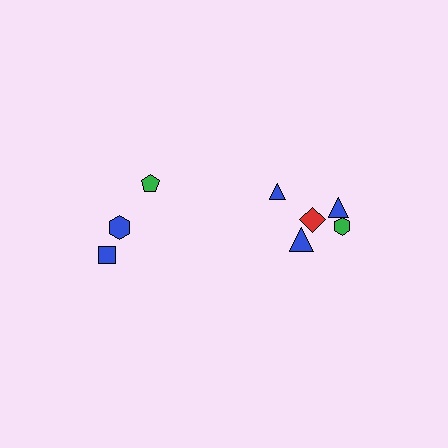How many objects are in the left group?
There are 3 objects.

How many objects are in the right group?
There are 5 objects.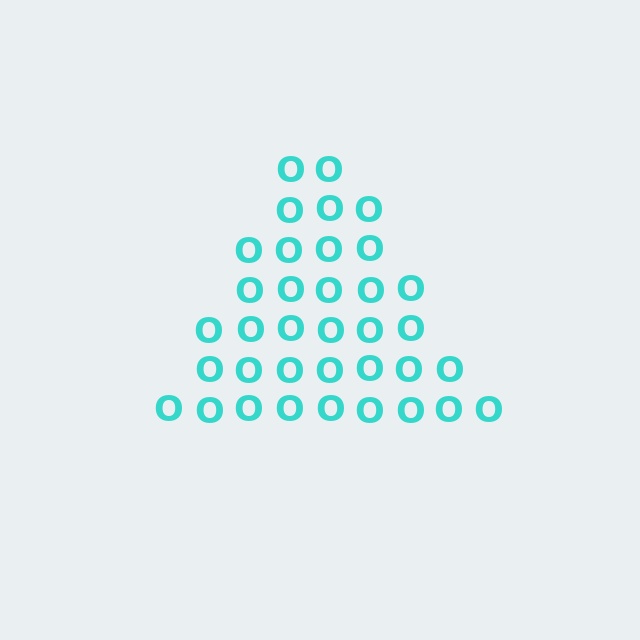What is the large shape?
The large shape is a triangle.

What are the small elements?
The small elements are letter O's.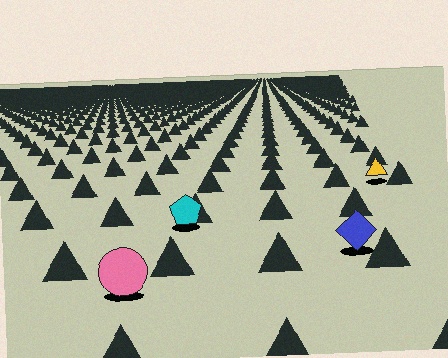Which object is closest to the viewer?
The pink circle is closest. The texture marks near it are larger and more spread out.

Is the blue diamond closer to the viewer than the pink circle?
No. The pink circle is closer — you can tell from the texture gradient: the ground texture is coarser near it.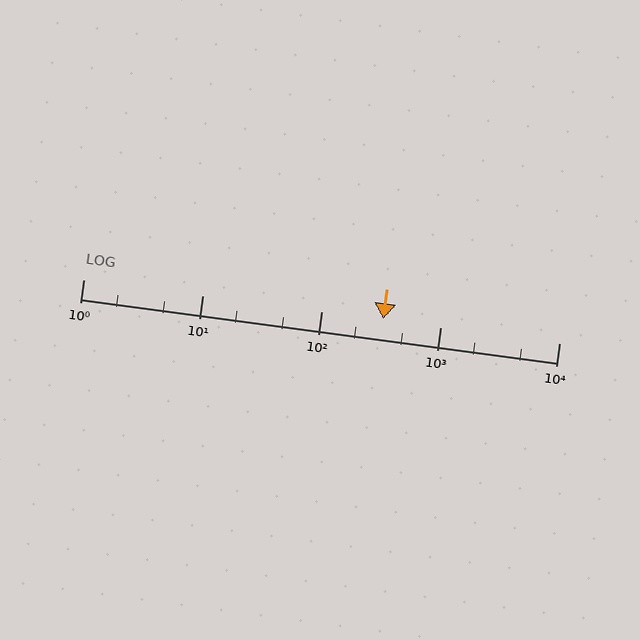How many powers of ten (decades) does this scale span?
The scale spans 4 decades, from 1 to 10000.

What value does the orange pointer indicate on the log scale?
The pointer indicates approximately 330.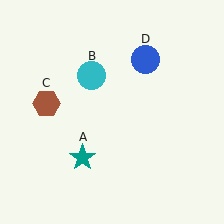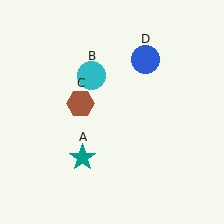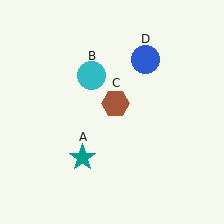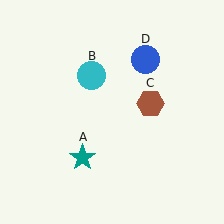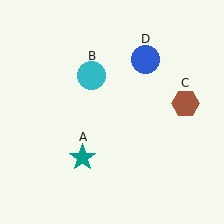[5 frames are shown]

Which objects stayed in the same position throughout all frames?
Teal star (object A) and cyan circle (object B) and blue circle (object D) remained stationary.